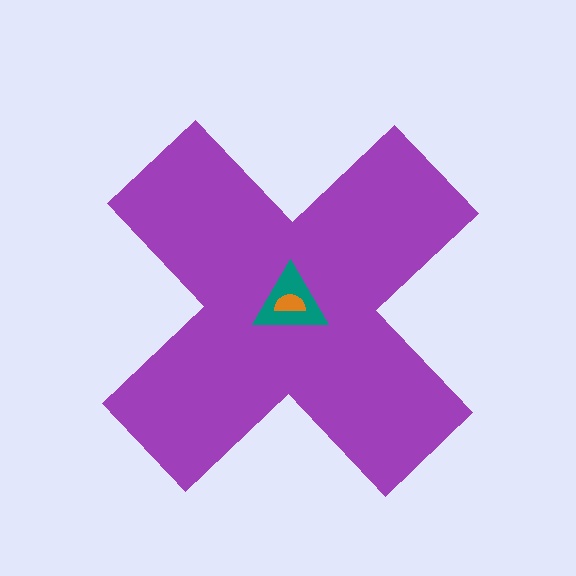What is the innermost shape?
The orange semicircle.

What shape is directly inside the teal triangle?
The orange semicircle.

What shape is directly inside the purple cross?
The teal triangle.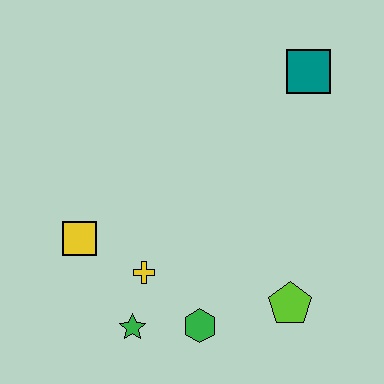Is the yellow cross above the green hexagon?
Yes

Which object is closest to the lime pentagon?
The green hexagon is closest to the lime pentagon.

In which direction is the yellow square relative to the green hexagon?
The yellow square is to the left of the green hexagon.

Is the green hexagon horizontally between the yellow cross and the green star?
No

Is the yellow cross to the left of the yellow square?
No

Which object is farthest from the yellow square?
The teal square is farthest from the yellow square.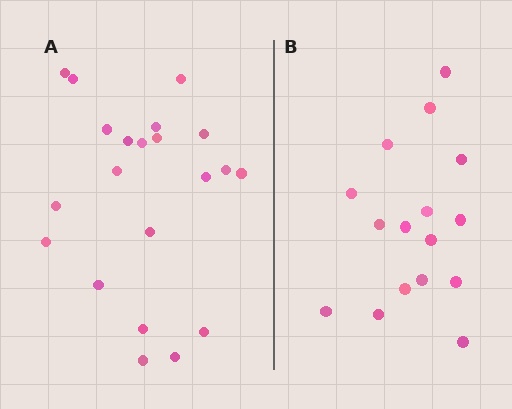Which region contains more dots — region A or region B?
Region A (the left region) has more dots.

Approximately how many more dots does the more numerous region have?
Region A has about 5 more dots than region B.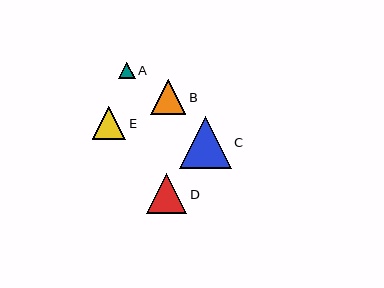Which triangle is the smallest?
Triangle A is the smallest with a size of approximately 16 pixels.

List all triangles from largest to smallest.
From largest to smallest: C, D, B, E, A.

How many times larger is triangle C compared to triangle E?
Triangle C is approximately 1.5 times the size of triangle E.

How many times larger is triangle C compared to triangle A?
Triangle C is approximately 3.2 times the size of triangle A.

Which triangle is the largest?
Triangle C is the largest with a size of approximately 52 pixels.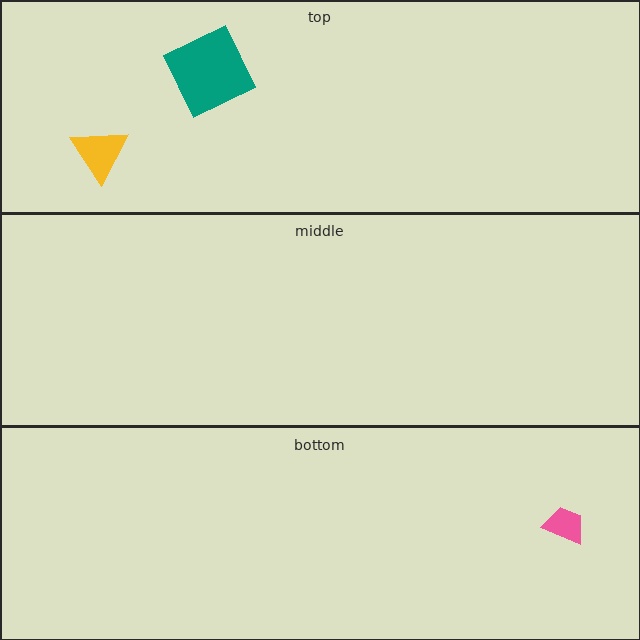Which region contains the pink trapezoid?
The bottom region.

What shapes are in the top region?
The teal square, the yellow triangle.